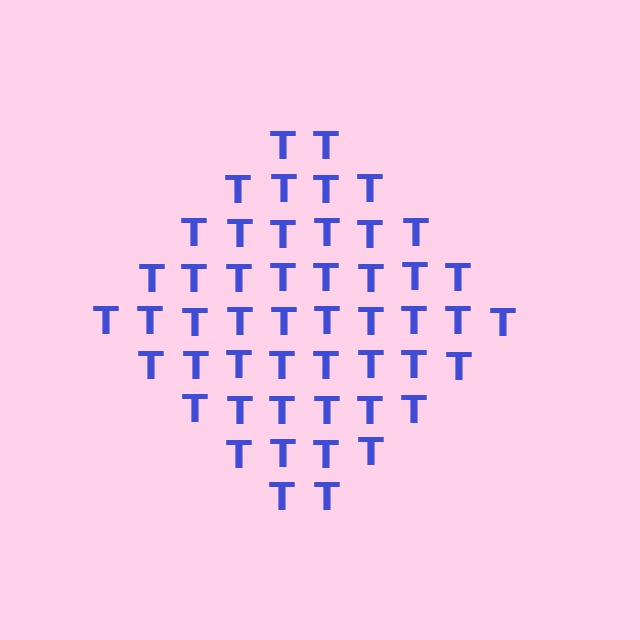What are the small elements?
The small elements are letter T's.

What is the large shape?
The large shape is a diamond.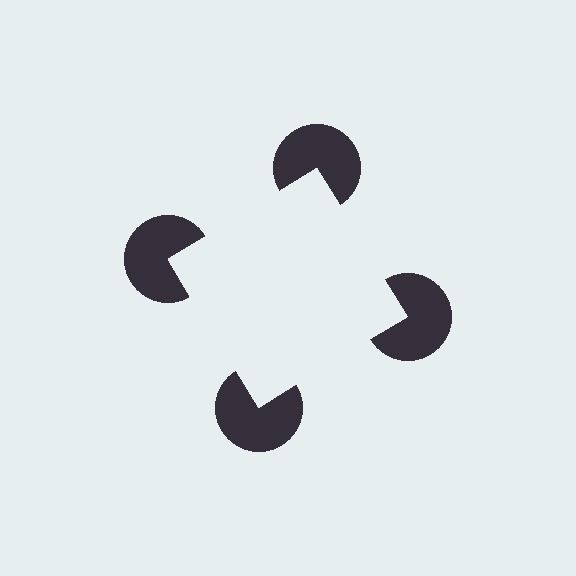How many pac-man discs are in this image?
There are 4 — one at each vertex of the illusory square.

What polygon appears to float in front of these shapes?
An illusory square — its edges are inferred from the aligned wedge cuts in the pac-man discs, not physically drawn.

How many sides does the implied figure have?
4 sides.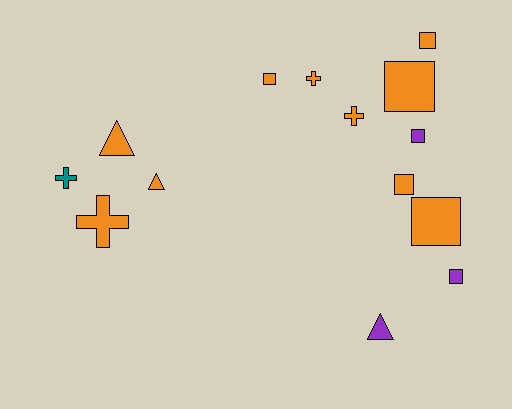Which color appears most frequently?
Orange, with 10 objects.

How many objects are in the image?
There are 14 objects.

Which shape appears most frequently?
Square, with 7 objects.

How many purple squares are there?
There are 2 purple squares.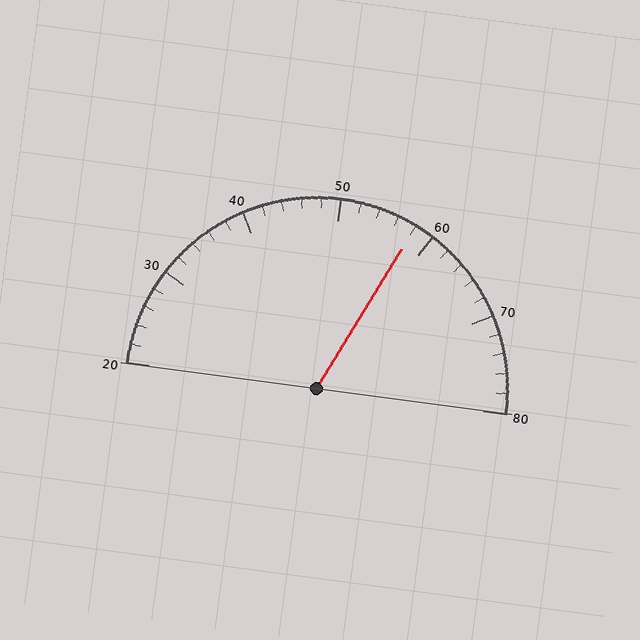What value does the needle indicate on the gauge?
The needle indicates approximately 58.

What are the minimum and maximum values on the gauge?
The gauge ranges from 20 to 80.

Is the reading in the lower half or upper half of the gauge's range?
The reading is in the upper half of the range (20 to 80).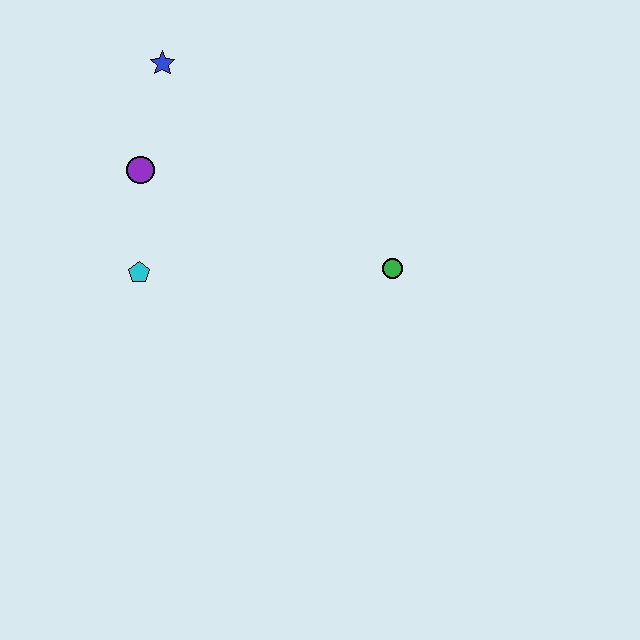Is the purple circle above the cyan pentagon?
Yes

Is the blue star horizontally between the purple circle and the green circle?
Yes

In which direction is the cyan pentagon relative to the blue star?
The cyan pentagon is below the blue star.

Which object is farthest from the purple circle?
The green circle is farthest from the purple circle.